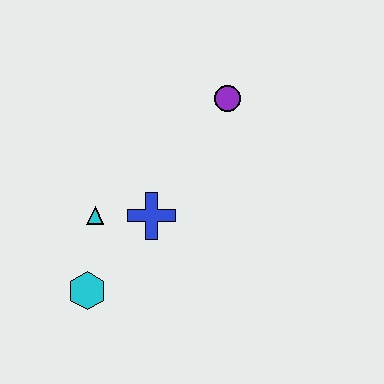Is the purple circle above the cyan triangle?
Yes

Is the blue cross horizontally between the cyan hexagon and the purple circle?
Yes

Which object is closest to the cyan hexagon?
The cyan triangle is closest to the cyan hexagon.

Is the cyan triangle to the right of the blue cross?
No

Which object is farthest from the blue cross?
The purple circle is farthest from the blue cross.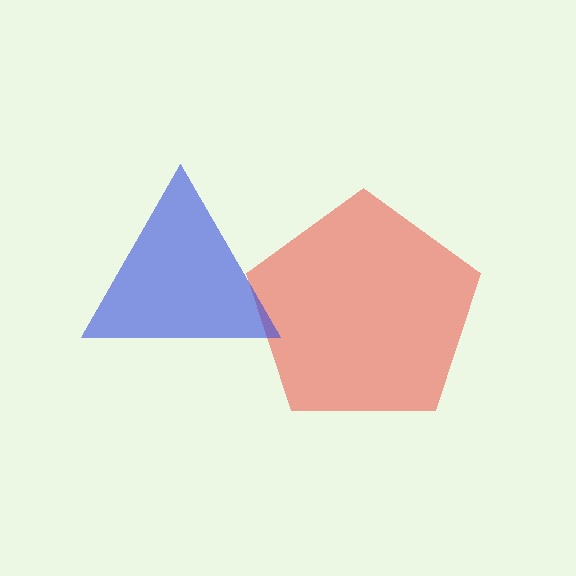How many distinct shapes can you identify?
There are 2 distinct shapes: a red pentagon, a blue triangle.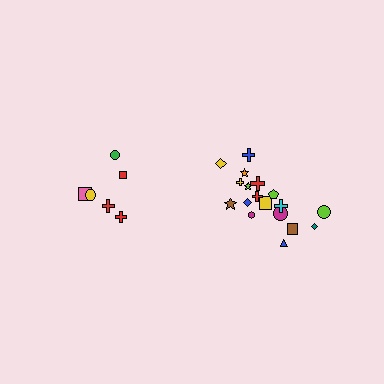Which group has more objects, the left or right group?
The right group.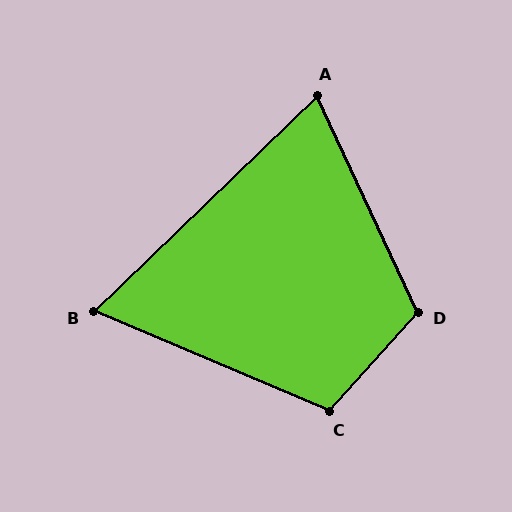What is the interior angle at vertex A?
Approximately 71 degrees (acute).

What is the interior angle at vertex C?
Approximately 109 degrees (obtuse).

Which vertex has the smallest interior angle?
B, at approximately 67 degrees.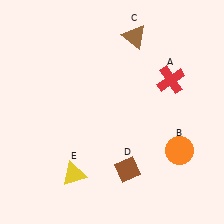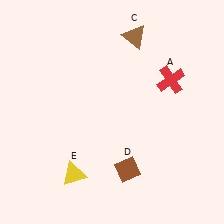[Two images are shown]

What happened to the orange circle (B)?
The orange circle (B) was removed in Image 2. It was in the bottom-right area of Image 1.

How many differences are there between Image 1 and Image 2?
There is 1 difference between the two images.